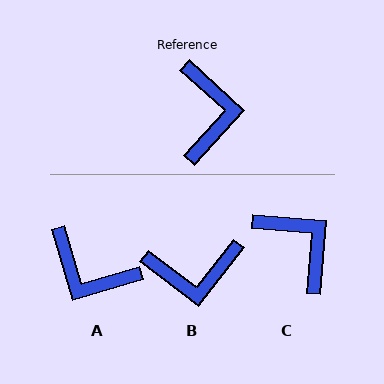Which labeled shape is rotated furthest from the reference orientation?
A, about 121 degrees away.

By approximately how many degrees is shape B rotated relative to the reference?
Approximately 85 degrees clockwise.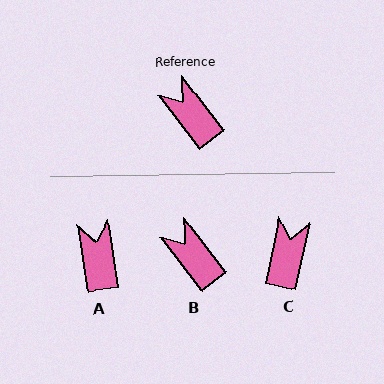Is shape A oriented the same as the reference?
No, it is off by about 28 degrees.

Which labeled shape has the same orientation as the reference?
B.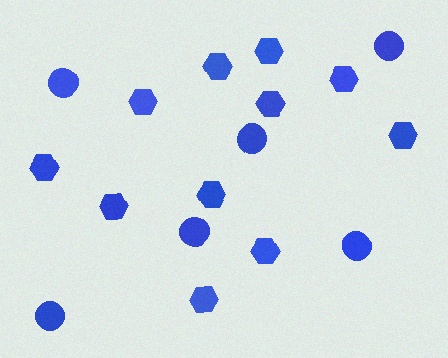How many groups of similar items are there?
There are 2 groups: one group of circles (6) and one group of hexagons (11).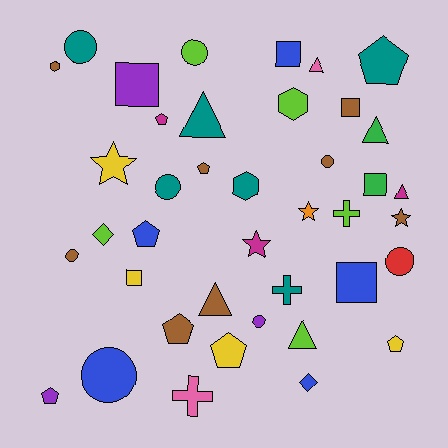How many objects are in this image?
There are 40 objects.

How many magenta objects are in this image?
There are 3 magenta objects.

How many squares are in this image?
There are 6 squares.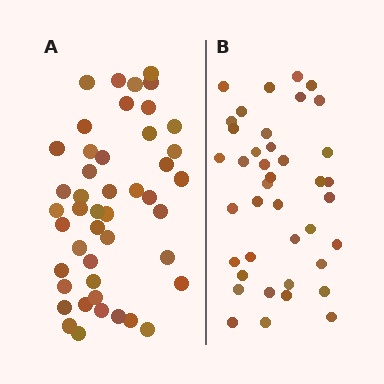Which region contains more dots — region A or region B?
Region A (the left region) has more dots.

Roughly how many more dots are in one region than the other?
Region A has about 6 more dots than region B.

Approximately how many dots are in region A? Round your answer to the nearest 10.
About 50 dots. (The exact count is 46, which rounds to 50.)